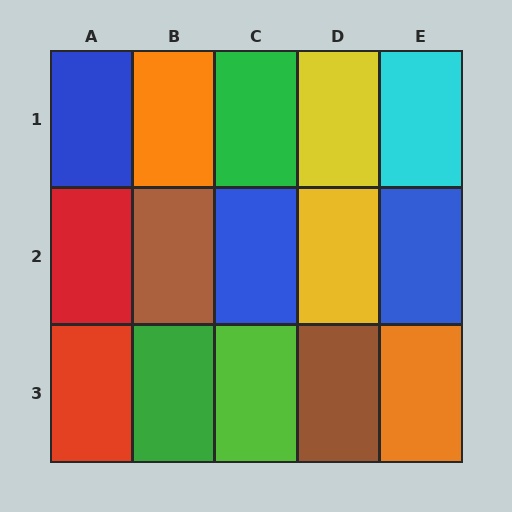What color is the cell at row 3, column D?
Brown.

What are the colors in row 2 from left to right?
Red, brown, blue, yellow, blue.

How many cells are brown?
2 cells are brown.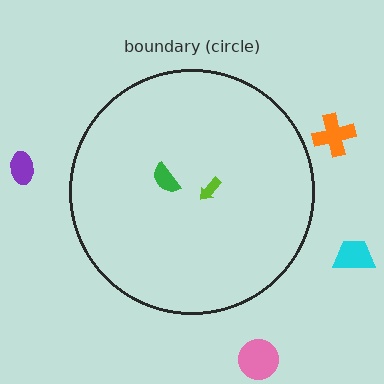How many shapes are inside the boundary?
2 inside, 4 outside.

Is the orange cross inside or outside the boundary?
Outside.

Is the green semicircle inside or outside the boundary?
Inside.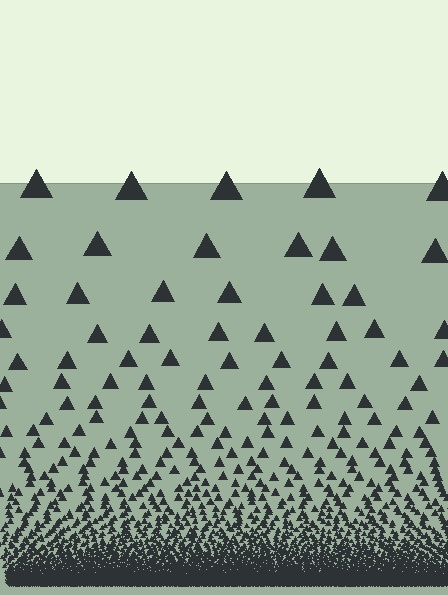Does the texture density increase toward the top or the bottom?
Density increases toward the bottom.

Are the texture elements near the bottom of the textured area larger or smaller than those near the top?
Smaller. The gradient is inverted — elements near the bottom are smaller and denser.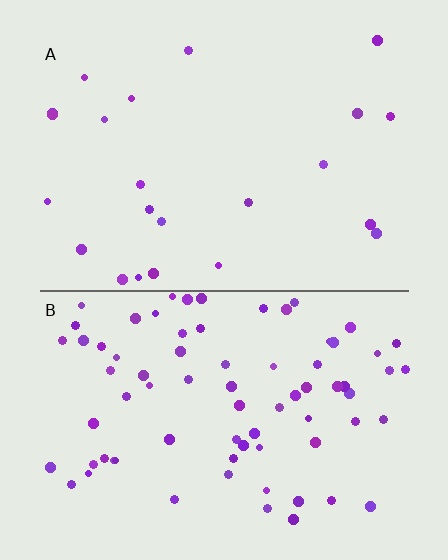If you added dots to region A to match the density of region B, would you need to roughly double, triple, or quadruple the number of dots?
Approximately triple.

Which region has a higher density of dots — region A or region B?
B (the bottom).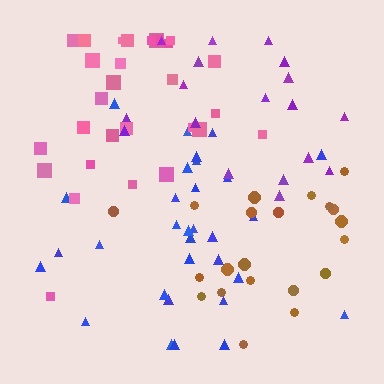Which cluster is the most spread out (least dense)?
Purple.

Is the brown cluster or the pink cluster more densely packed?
Pink.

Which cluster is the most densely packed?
Pink.